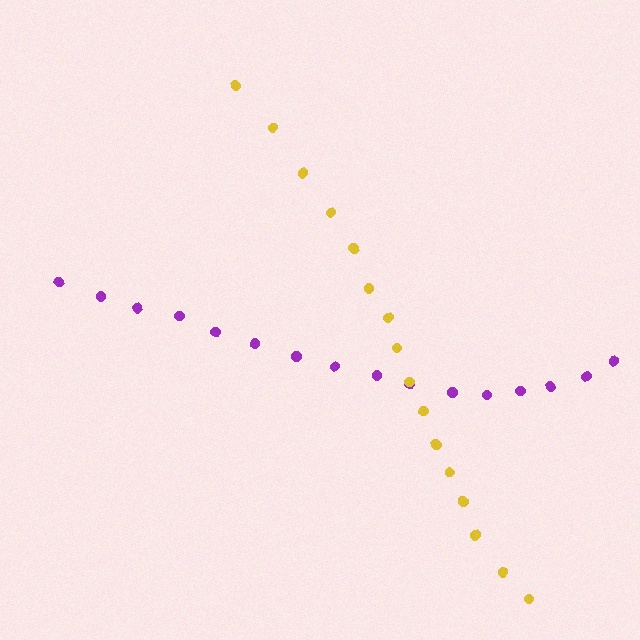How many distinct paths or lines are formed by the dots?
There are 2 distinct paths.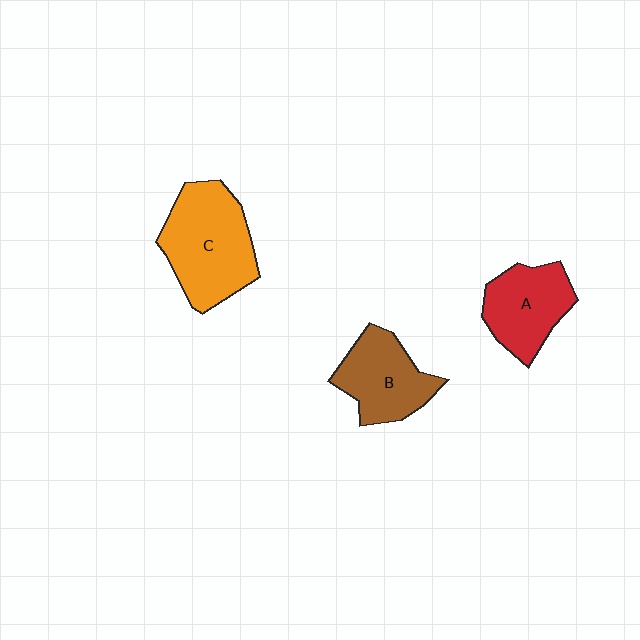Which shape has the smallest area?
Shape A (red).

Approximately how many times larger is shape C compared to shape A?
Approximately 1.4 times.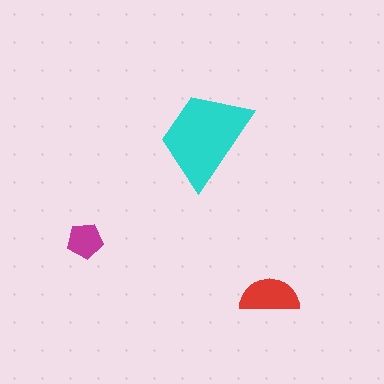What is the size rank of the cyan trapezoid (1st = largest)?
1st.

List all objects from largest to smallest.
The cyan trapezoid, the red semicircle, the magenta pentagon.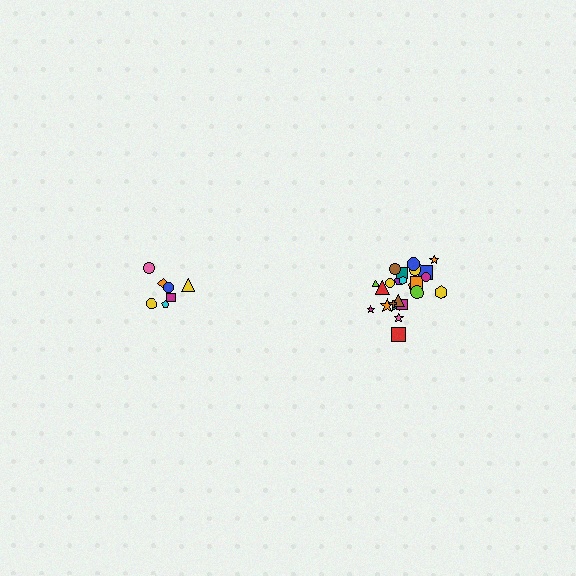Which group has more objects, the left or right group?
The right group.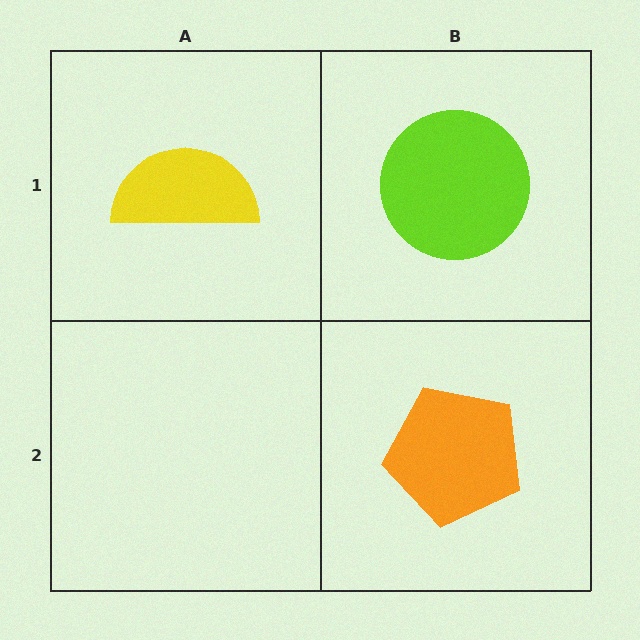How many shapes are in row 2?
1 shape.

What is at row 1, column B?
A lime circle.